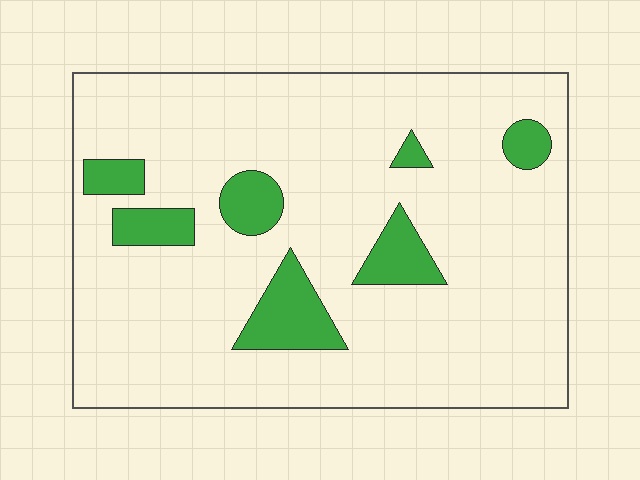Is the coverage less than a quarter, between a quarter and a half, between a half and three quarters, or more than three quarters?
Less than a quarter.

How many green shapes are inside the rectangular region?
7.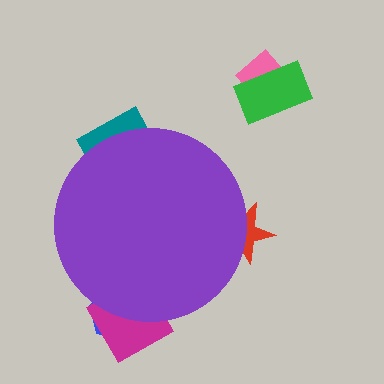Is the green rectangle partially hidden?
No, the green rectangle is fully visible.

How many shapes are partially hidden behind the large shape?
4 shapes are partially hidden.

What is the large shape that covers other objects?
A purple circle.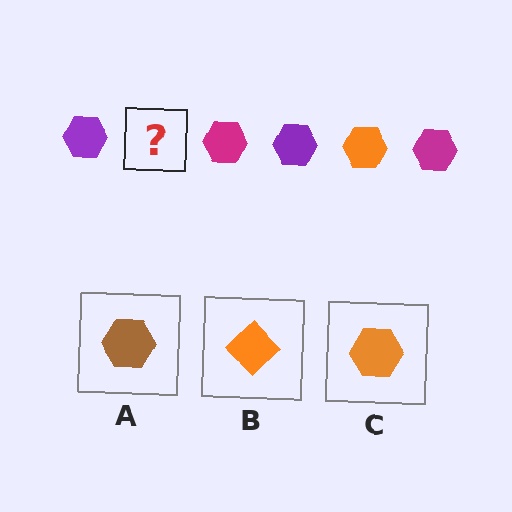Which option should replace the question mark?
Option C.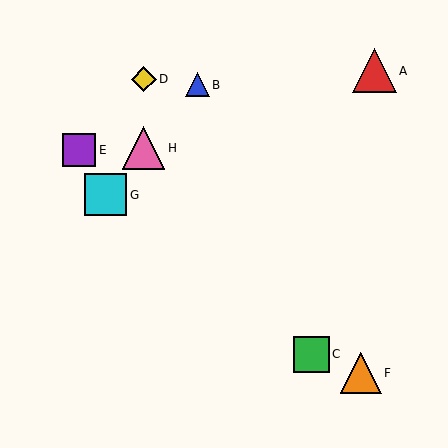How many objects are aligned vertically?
2 objects (D, H) are aligned vertically.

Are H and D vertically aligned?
Yes, both are at x≈144.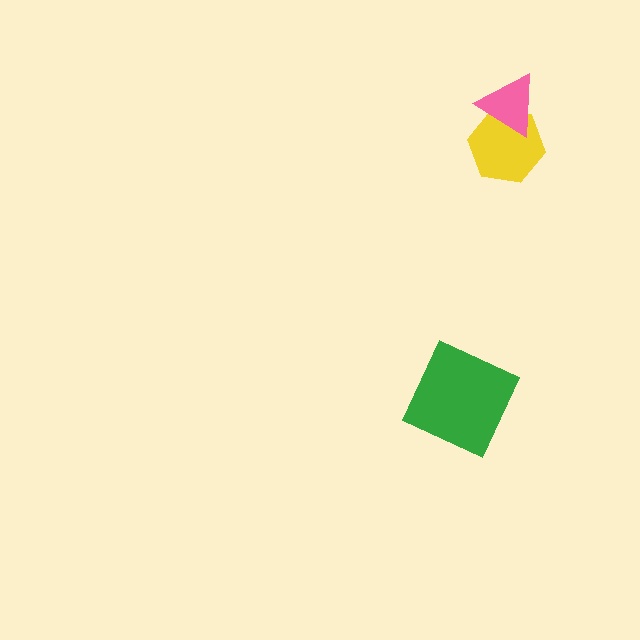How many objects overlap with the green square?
0 objects overlap with the green square.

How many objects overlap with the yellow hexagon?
1 object overlaps with the yellow hexagon.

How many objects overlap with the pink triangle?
1 object overlaps with the pink triangle.